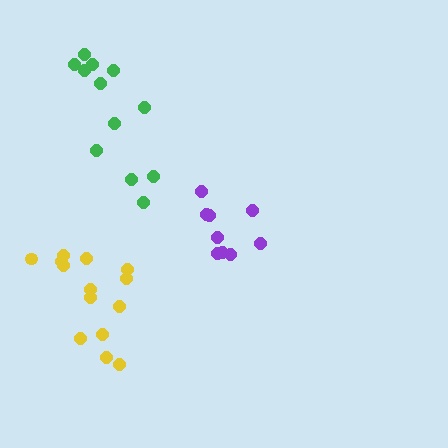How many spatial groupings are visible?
There are 3 spatial groupings.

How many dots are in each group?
Group 1: 12 dots, Group 2: 14 dots, Group 3: 9 dots (35 total).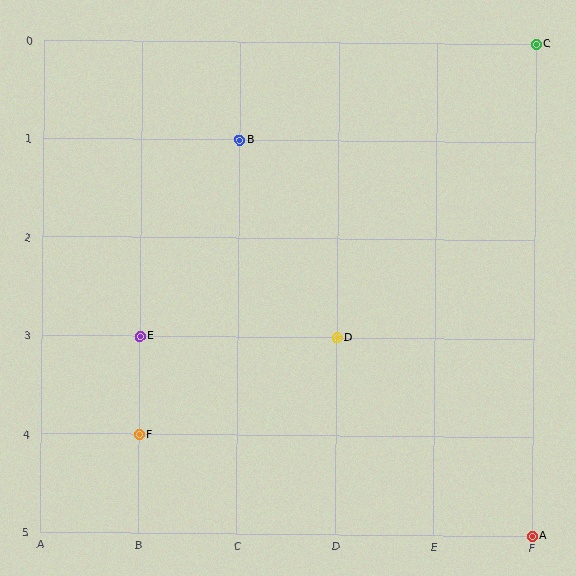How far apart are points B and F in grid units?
Points B and F are 1 column and 3 rows apart (about 3.2 grid units diagonally).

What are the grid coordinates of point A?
Point A is at grid coordinates (F, 5).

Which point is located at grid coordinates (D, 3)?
Point D is at (D, 3).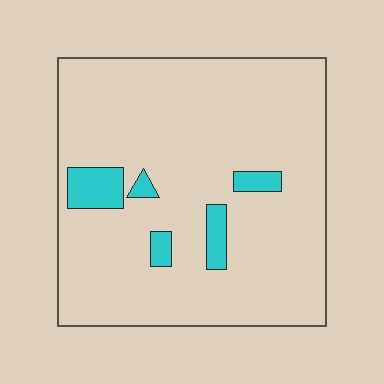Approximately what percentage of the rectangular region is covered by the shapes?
Approximately 10%.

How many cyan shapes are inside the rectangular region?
5.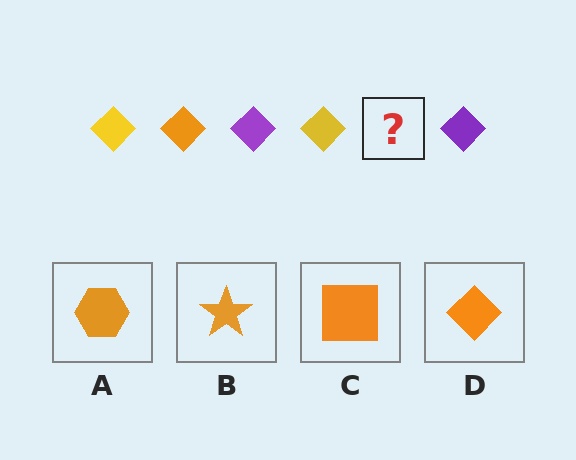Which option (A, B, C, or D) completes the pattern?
D.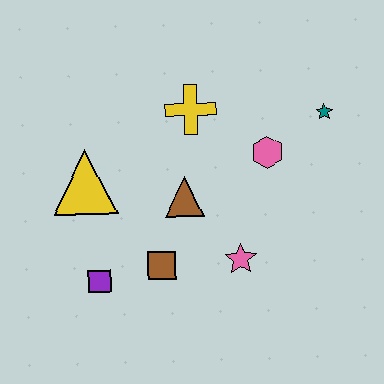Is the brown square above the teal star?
No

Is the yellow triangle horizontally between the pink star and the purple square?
No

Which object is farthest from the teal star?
The purple square is farthest from the teal star.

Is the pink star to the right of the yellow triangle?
Yes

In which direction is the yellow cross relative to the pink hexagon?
The yellow cross is to the left of the pink hexagon.